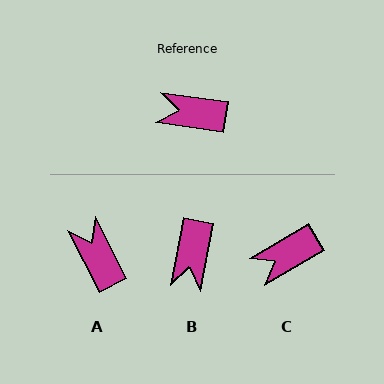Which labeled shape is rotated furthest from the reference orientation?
B, about 87 degrees away.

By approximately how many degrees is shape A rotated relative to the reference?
Approximately 55 degrees clockwise.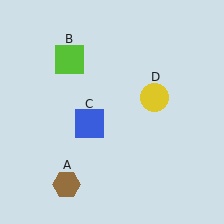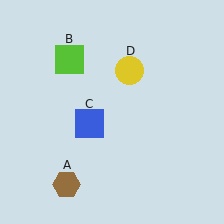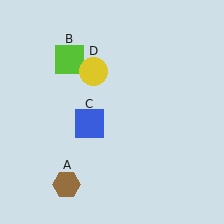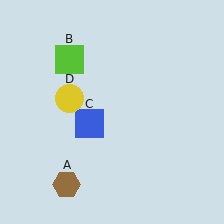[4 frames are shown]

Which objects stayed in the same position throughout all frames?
Brown hexagon (object A) and lime square (object B) and blue square (object C) remained stationary.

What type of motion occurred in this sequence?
The yellow circle (object D) rotated counterclockwise around the center of the scene.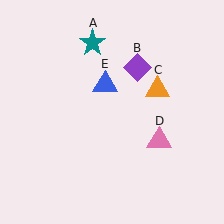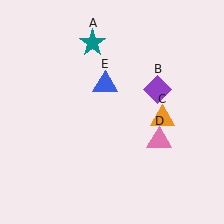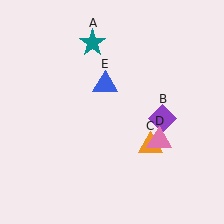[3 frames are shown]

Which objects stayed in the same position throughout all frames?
Teal star (object A) and pink triangle (object D) and blue triangle (object E) remained stationary.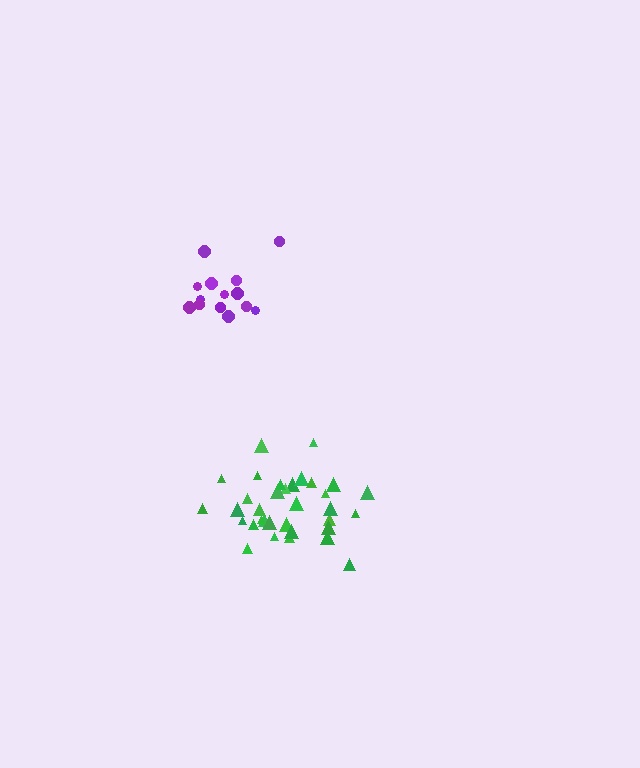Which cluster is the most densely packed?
Green.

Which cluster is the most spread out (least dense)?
Purple.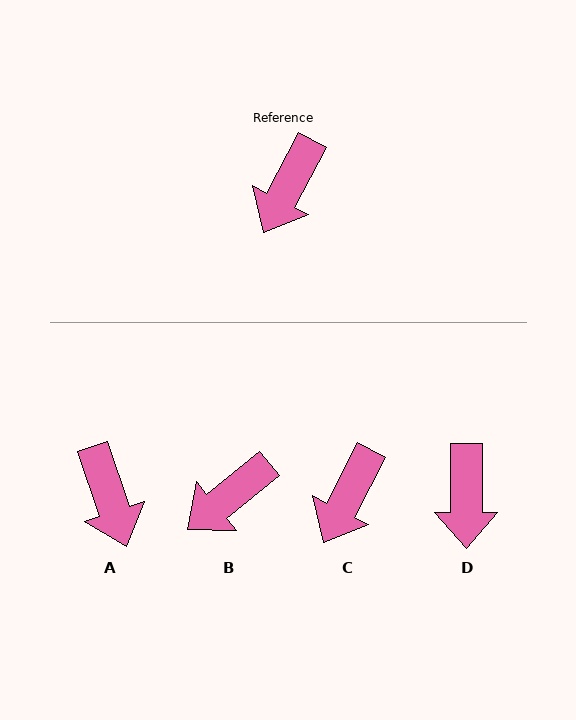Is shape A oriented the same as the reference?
No, it is off by about 46 degrees.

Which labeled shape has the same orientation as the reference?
C.